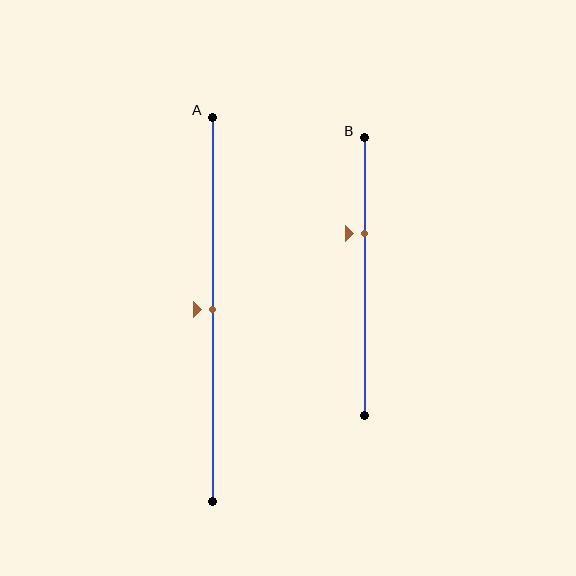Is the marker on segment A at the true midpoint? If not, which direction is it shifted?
Yes, the marker on segment A is at the true midpoint.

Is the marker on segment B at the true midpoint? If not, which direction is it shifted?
No, the marker on segment B is shifted upward by about 15% of the segment length.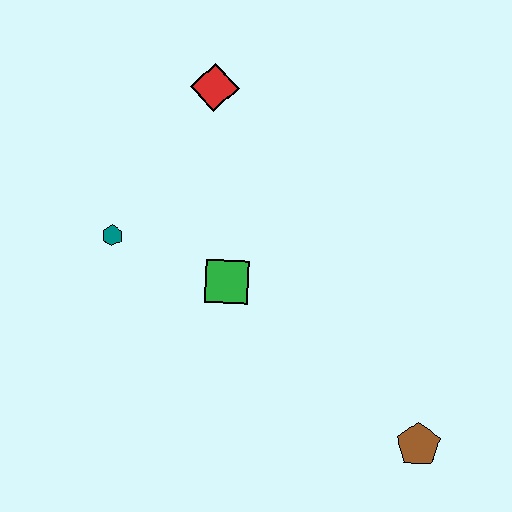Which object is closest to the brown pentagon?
The green square is closest to the brown pentagon.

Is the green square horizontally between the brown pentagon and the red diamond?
Yes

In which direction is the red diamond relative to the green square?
The red diamond is above the green square.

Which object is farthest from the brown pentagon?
The red diamond is farthest from the brown pentagon.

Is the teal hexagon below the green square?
No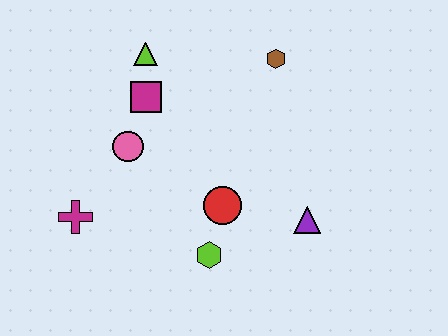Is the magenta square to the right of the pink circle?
Yes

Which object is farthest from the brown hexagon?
The magenta cross is farthest from the brown hexagon.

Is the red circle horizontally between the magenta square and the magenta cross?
No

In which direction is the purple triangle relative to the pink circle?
The purple triangle is to the right of the pink circle.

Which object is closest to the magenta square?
The lime triangle is closest to the magenta square.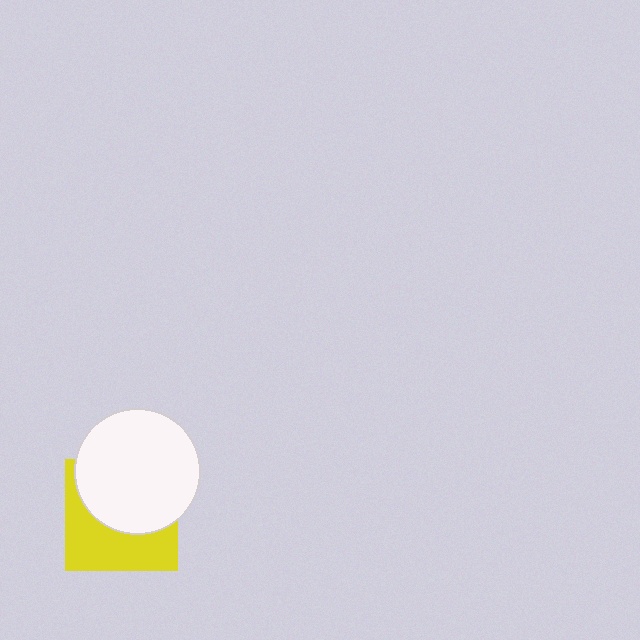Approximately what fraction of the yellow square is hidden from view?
Roughly 54% of the yellow square is hidden behind the white circle.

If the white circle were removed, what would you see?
You would see the complete yellow square.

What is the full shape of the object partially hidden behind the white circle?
The partially hidden object is a yellow square.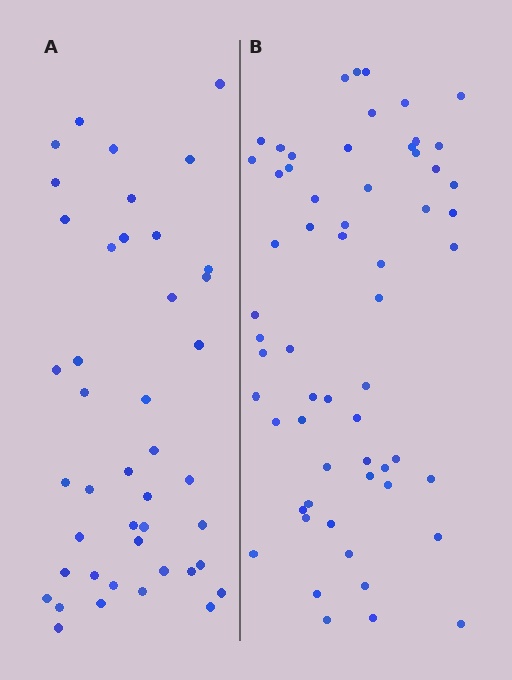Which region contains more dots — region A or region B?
Region B (the right region) has more dots.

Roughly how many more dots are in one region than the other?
Region B has approximately 15 more dots than region A.